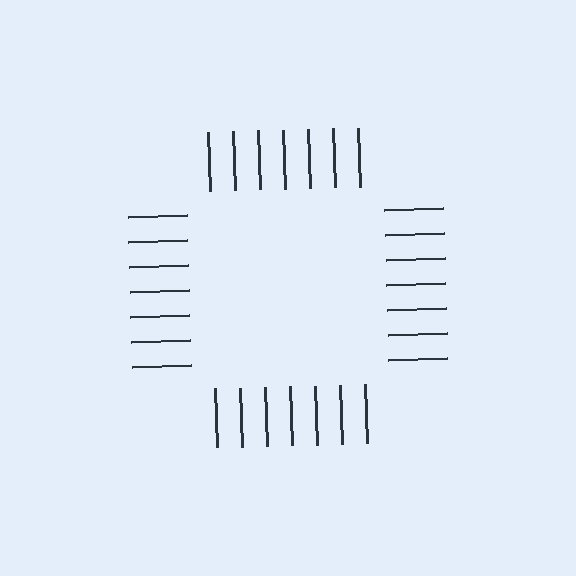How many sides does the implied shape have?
4 sides — the line-ends trace a square.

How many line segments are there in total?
28 — 7 along each of the 4 edges.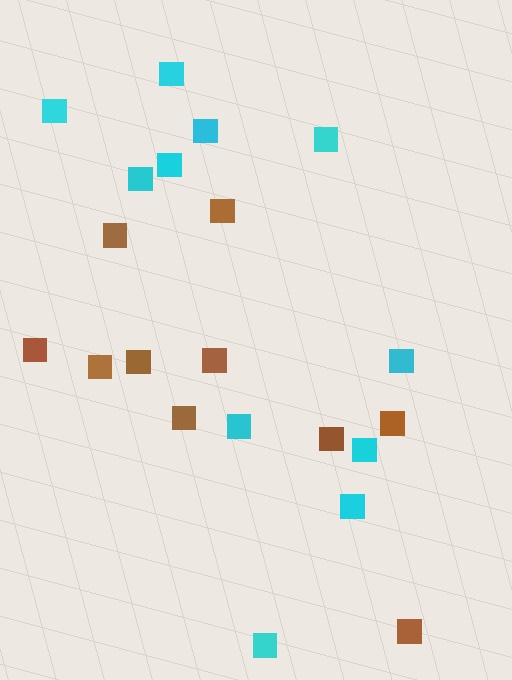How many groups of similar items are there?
There are 2 groups: one group of brown squares (10) and one group of cyan squares (11).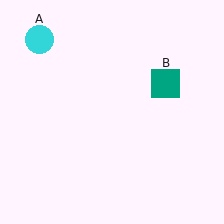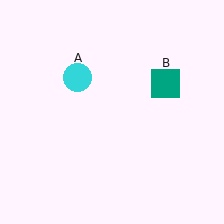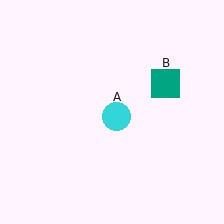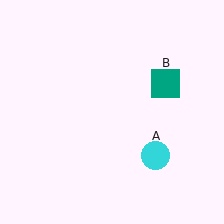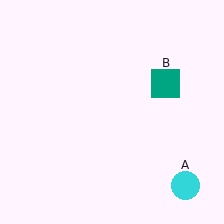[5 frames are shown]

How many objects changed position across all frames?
1 object changed position: cyan circle (object A).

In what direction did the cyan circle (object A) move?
The cyan circle (object A) moved down and to the right.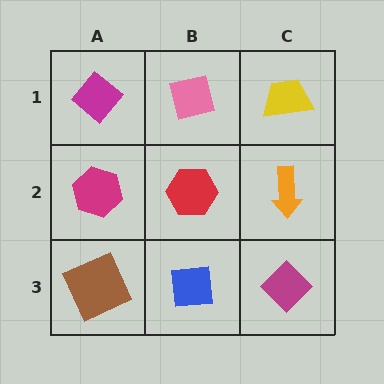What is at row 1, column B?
A pink square.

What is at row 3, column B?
A blue square.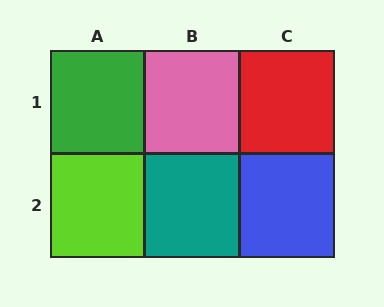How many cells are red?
1 cell is red.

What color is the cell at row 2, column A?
Lime.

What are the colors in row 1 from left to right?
Green, pink, red.